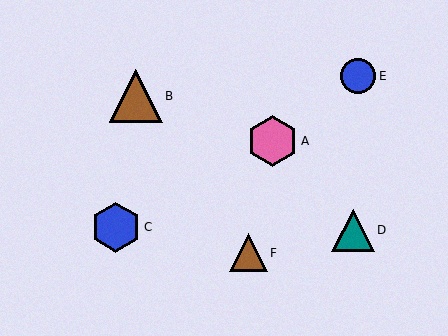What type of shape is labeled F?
Shape F is a brown triangle.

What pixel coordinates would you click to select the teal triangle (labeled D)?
Click at (353, 230) to select the teal triangle D.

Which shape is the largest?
The brown triangle (labeled B) is the largest.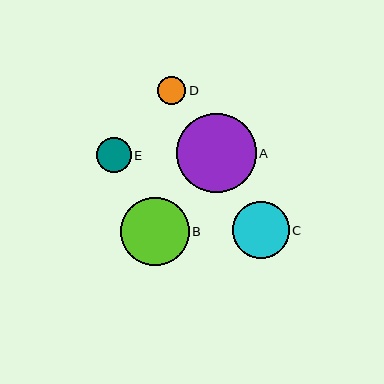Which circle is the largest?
Circle A is the largest with a size of approximately 79 pixels.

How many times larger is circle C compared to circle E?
Circle C is approximately 1.7 times the size of circle E.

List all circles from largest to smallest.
From largest to smallest: A, B, C, E, D.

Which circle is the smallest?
Circle D is the smallest with a size of approximately 28 pixels.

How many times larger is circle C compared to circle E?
Circle C is approximately 1.7 times the size of circle E.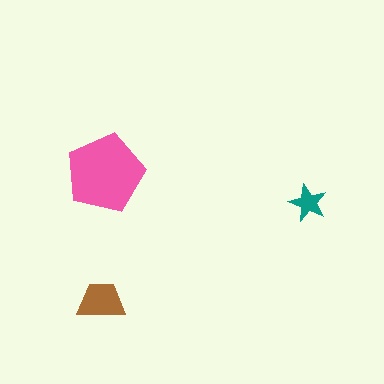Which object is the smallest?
The teal star.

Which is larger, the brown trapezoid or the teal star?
The brown trapezoid.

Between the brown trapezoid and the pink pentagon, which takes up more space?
The pink pentagon.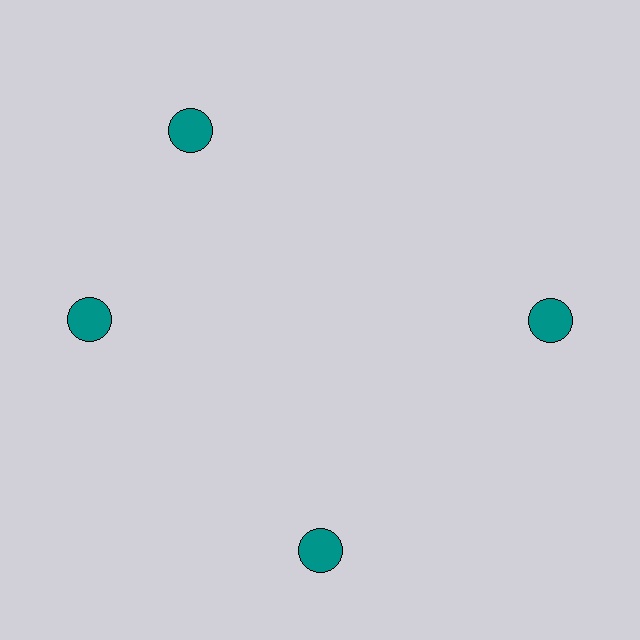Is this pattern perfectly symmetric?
No. The 4 teal circles are arranged in a ring, but one element near the 12 o'clock position is rotated out of alignment along the ring, breaking the 4-fold rotational symmetry.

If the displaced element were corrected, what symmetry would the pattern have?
It would have 4-fold rotational symmetry — the pattern would map onto itself every 90 degrees.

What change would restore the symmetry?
The symmetry would be restored by rotating it back into even spacing with its neighbors so that all 4 circles sit at equal angles and equal distance from the center.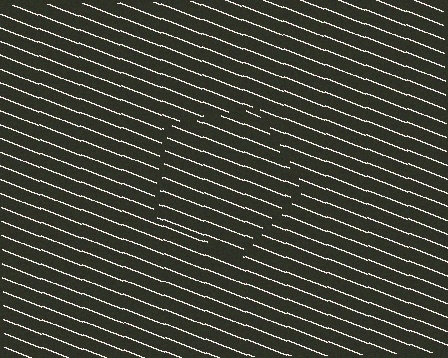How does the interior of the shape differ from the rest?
The interior of the shape contains the same grating, shifted by half a period — the contour is defined by the phase discontinuity where line-ends from the inner and outer gratings abut.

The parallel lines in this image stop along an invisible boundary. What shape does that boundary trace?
An illusory pentagon. The interior of the shape contains the same grating, shifted by half a period — the contour is defined by the phase discontinuity where line-ends from the inner and outer gratings abut.